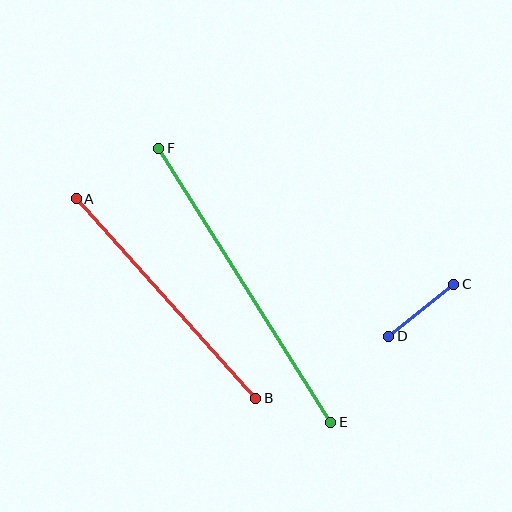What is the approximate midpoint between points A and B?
The midpoint is at approximately (166, 298) pixels.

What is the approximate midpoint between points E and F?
The midpoint is at approximately (245, 285) pixels.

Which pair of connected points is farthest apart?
Points E and F are farthest apart.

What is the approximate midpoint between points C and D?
The midpoint is at approximately (421, 310) pixels.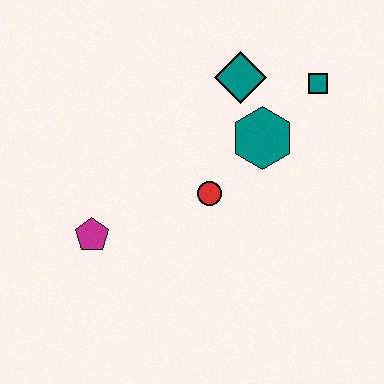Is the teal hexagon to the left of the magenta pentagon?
No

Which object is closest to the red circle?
The teal hexagon is closest to the red circle.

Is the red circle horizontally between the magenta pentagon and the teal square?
Yes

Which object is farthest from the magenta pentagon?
The teal square is farthest from the magenta pentagon.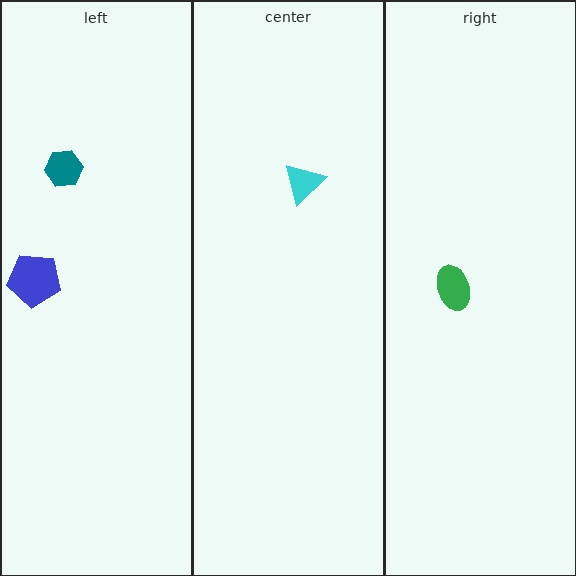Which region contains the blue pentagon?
The left region.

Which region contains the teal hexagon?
The left region.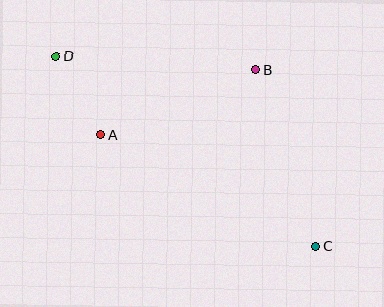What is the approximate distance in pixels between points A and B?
The distance between A and B is approximately 168 pixels.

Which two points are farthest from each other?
Points C and D are farthest from each other.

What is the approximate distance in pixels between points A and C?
The distance between A and C is approximately 242 pixels.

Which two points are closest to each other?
Points A and D are closest to each other.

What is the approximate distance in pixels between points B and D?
The distance between B and D is approximately 201 pixels.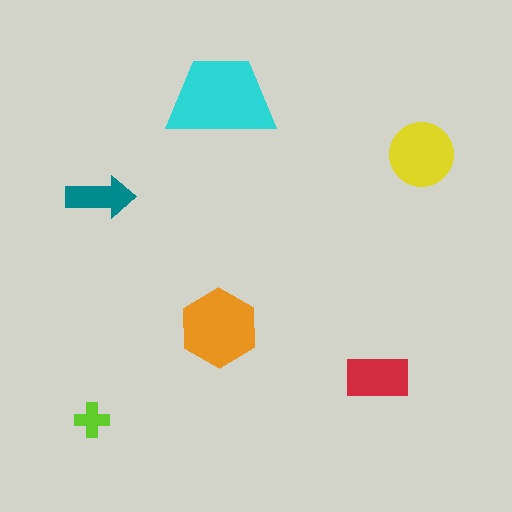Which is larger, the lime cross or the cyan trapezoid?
The cyan trapezoid.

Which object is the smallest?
The lime cross.